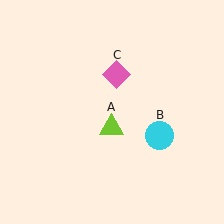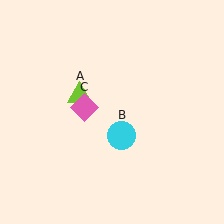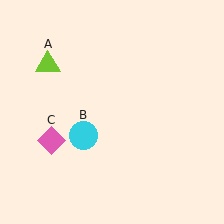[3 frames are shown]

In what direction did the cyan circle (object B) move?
The cyan circle (object B) moved left.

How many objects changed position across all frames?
3 objects changed position: lime triangle (object A), cyan circle (object B), pink diamond (object C).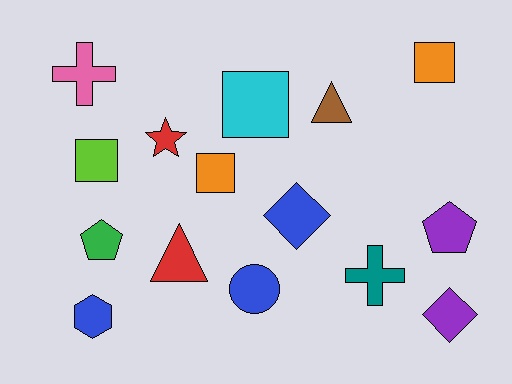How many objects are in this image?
There are 15 objects.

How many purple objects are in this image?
There are 2 purple objects.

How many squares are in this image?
There are 4 squares.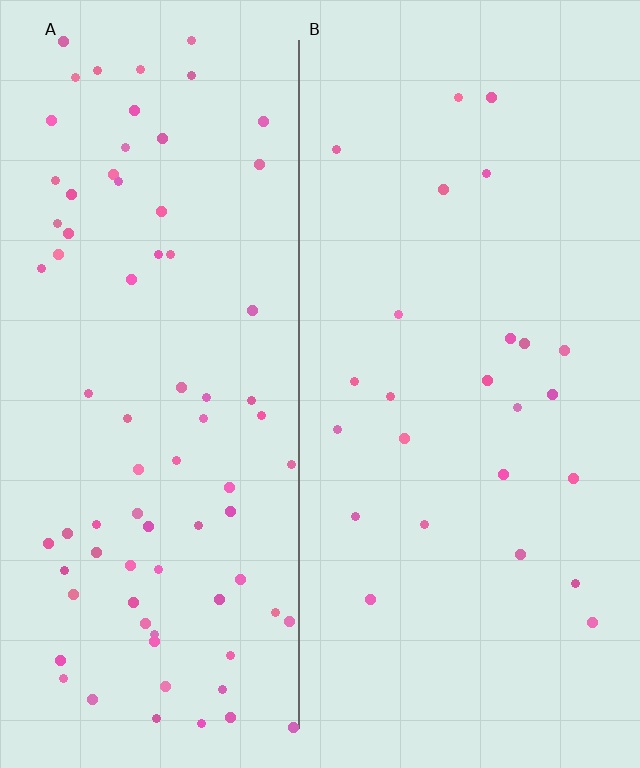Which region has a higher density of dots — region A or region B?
A (the left).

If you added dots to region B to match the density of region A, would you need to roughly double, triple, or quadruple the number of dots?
Approximately triple.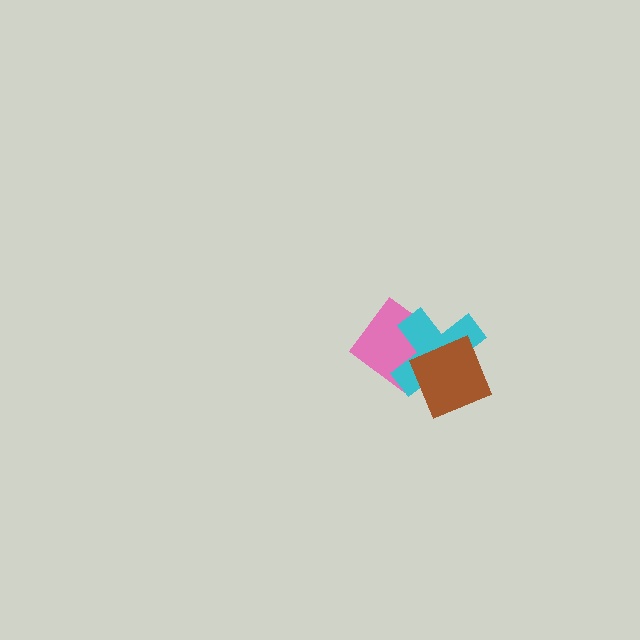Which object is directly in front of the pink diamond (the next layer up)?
The cyan cross is directly in front of the pink diamond.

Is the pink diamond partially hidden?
Yes, it is partially covered by another shape.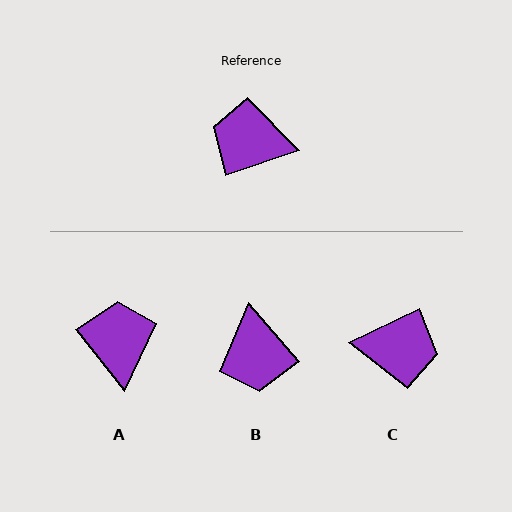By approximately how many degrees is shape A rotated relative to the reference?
Approximately 71 degrees clockwise.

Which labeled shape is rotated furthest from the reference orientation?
C, about 172 degrees away.